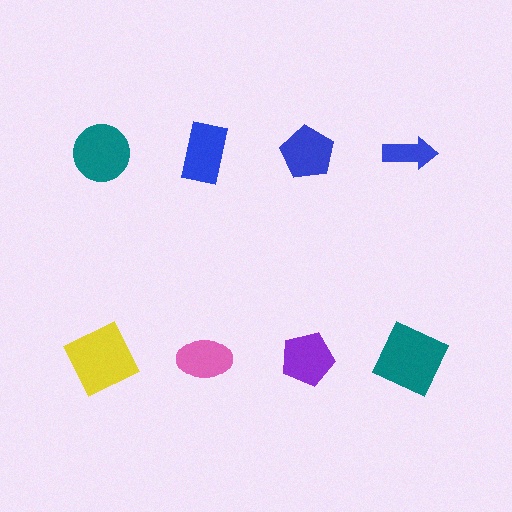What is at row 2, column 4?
A teal square.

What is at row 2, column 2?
A pink ellipse.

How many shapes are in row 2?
4 shapes.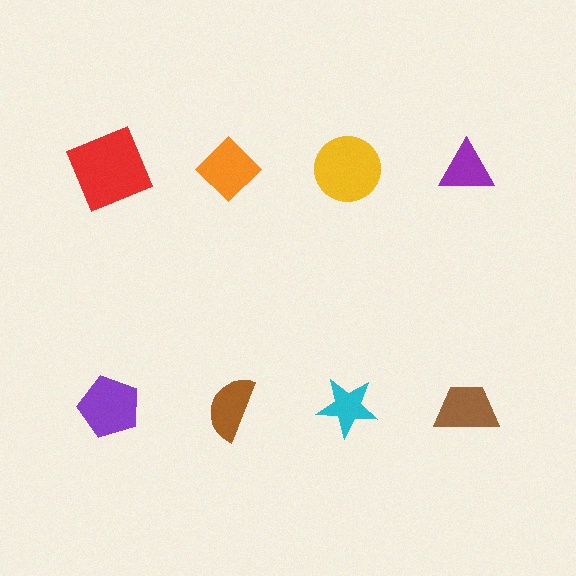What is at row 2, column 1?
A purple pentagon.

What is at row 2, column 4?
A brown trapezoid.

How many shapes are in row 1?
4 shapes.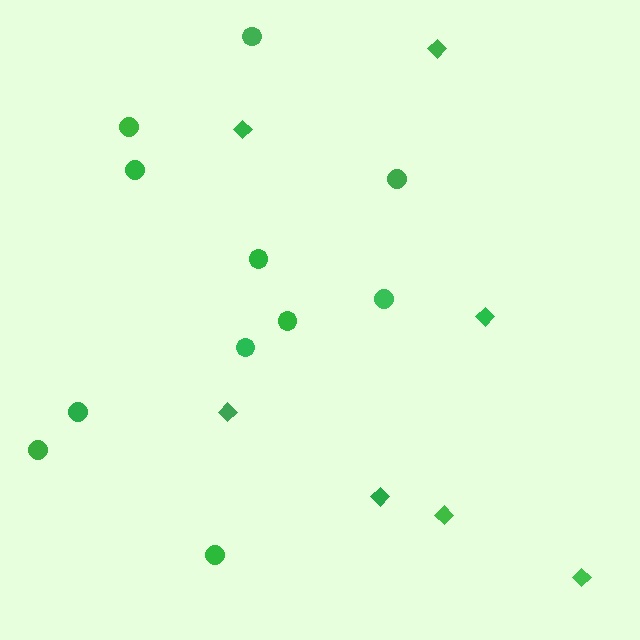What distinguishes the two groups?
There are 2 groups: one group of diamonds (7) and one group of circles (11).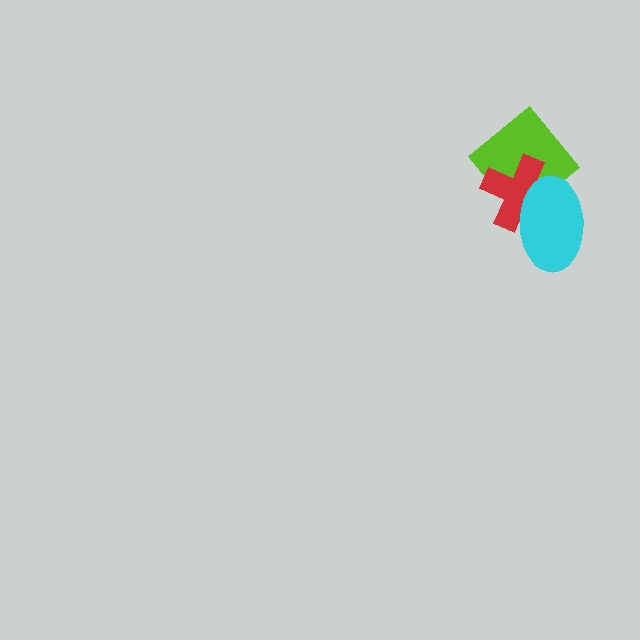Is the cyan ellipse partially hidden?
No, no other shape covers it.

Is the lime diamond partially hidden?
Yes, it is partially covered by another shape.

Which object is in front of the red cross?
The cyan ellipse is in front of the red cross.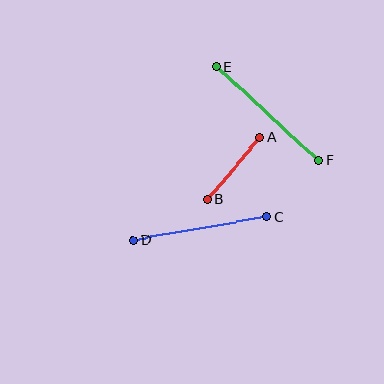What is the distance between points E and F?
The distance is approximately 139 pixels.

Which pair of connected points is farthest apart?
Points E and F are farthest apart.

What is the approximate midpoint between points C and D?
The midpoint is at approximately (200, 229) pixels.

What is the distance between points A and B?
The distance is approximately 81 pixels.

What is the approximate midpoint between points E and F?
The midpoint is at approximately (267, 113) pixels.